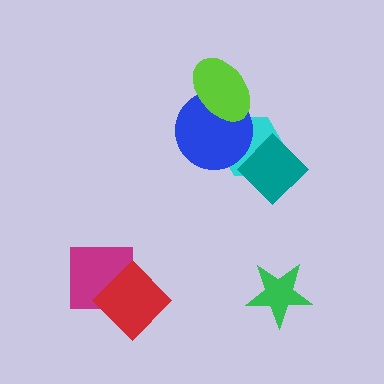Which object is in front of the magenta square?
The red diamond is in front of the magenta square.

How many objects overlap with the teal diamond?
1 object overlaps with the teal diamond.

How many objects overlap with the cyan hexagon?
2 objects overlap with the cyan hexagon.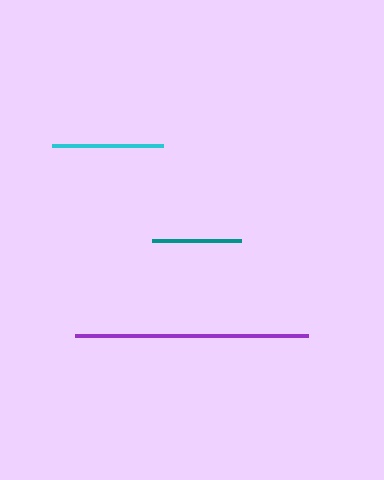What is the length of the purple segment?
The purple segment is approximately 234 pixels long.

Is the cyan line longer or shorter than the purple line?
The purple line is longer than the cyan line.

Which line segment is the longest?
The purple line is the longest at approximately 234 pixels.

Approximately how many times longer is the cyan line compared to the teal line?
The cyan line is approximately 1.2 times the length of the teal line.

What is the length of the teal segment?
The teal segment is approximately 89 pixels long.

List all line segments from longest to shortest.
From longest to shortest: purple, cyan, teal.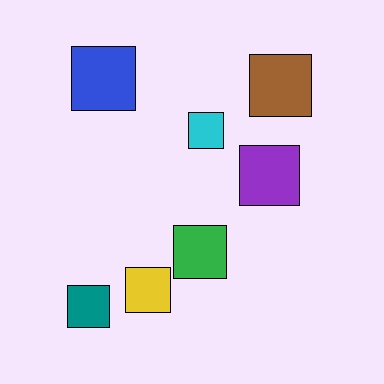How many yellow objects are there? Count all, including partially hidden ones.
There is 1 yellow object.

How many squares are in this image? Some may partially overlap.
There are 7 squares.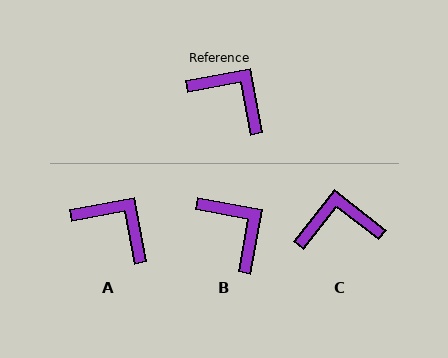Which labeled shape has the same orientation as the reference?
A.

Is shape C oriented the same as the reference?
No, it is off by about 41 degrees.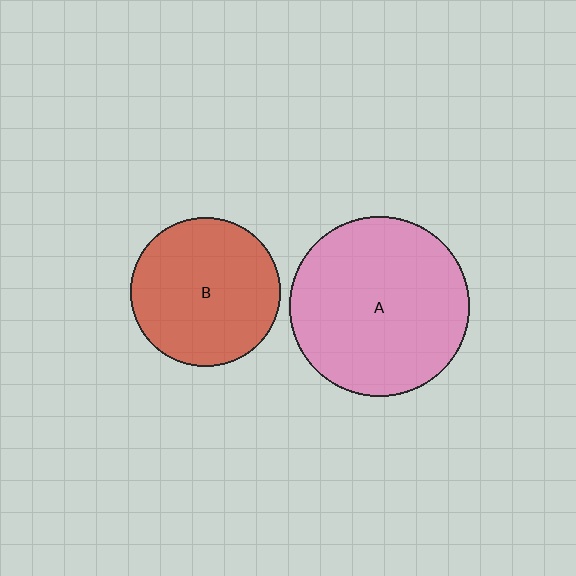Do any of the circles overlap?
No, none of the circles overlap.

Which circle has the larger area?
Circle A (pink).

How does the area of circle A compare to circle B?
Approximately 1.5 times.